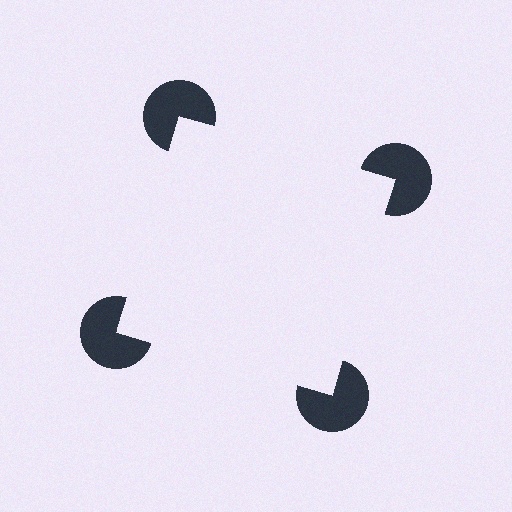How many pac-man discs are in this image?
There are 4 — one at each vertex of the illusory square.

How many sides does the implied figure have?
4 sides.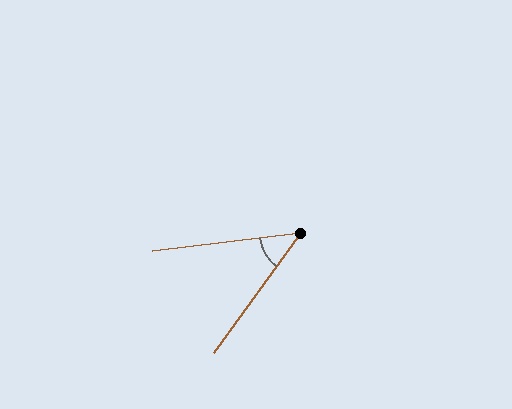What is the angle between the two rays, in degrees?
Approximately 47 degrees.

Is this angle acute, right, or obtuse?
It is acute.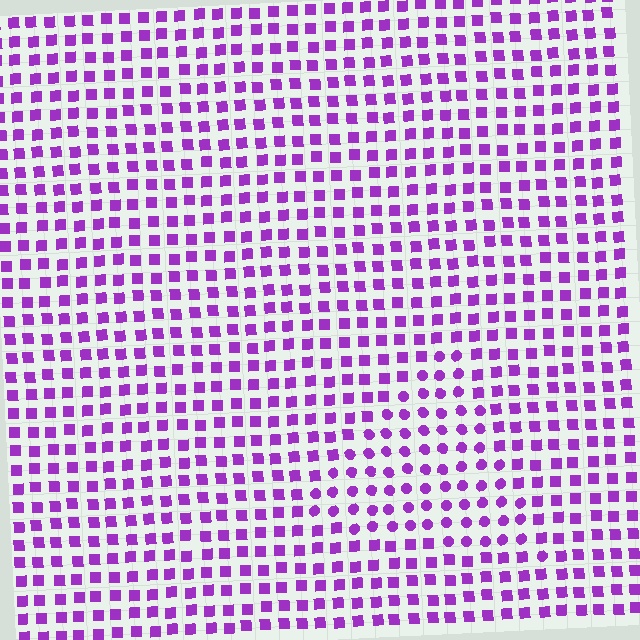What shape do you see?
I see a triangle.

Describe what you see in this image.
The image is filled with small purple elements arranged in a uniform grid. A triangle-shaped region contains circles, while the surrounding area contains squares. The boundary is defined purely by the change in element shape.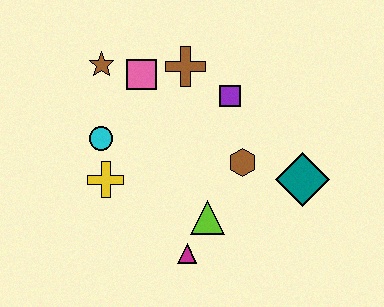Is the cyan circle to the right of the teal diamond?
No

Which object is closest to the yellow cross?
The cyan circle is closest to the yellow cross.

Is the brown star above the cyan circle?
Yes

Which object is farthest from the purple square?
The magenta triangle is farthest from the purple square.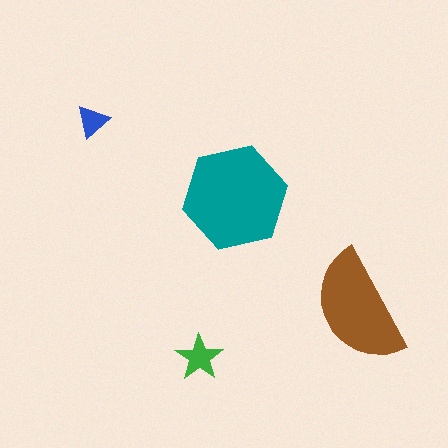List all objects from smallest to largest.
The blue triangle, the green star, the brown semicircle, the teal hexagon.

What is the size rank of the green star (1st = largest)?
3rd.